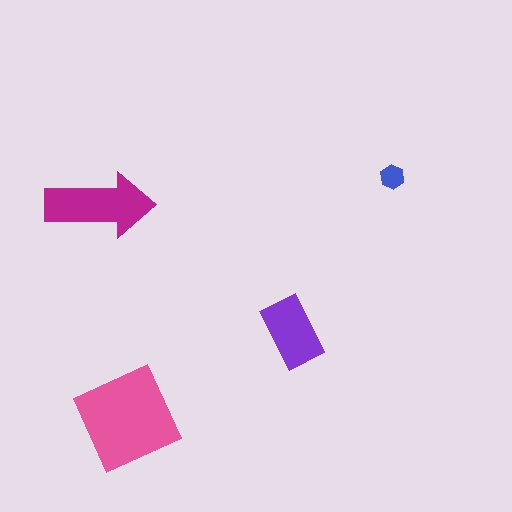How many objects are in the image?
There are 4 objects in the image.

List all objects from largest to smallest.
The pink diamond, the magenta arrow, the purple rectangle, the blue hexagon.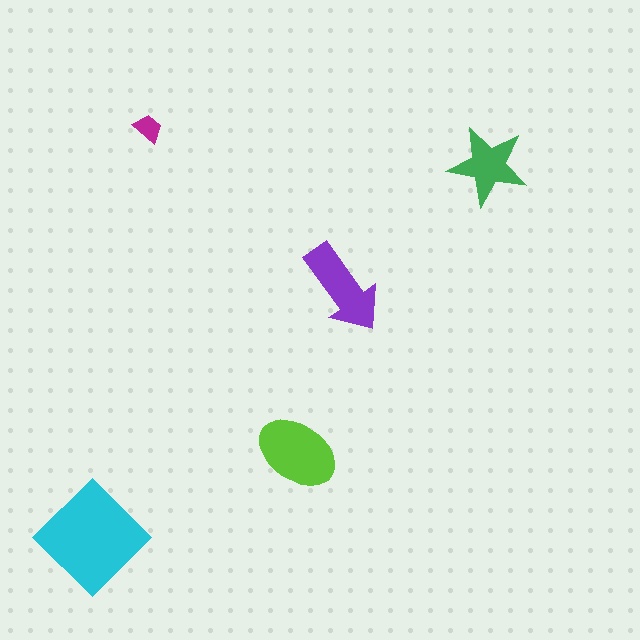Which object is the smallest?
The magenta trapezoid.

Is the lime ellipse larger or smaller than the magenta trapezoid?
Larger.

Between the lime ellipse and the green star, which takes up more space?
The lime ellipse.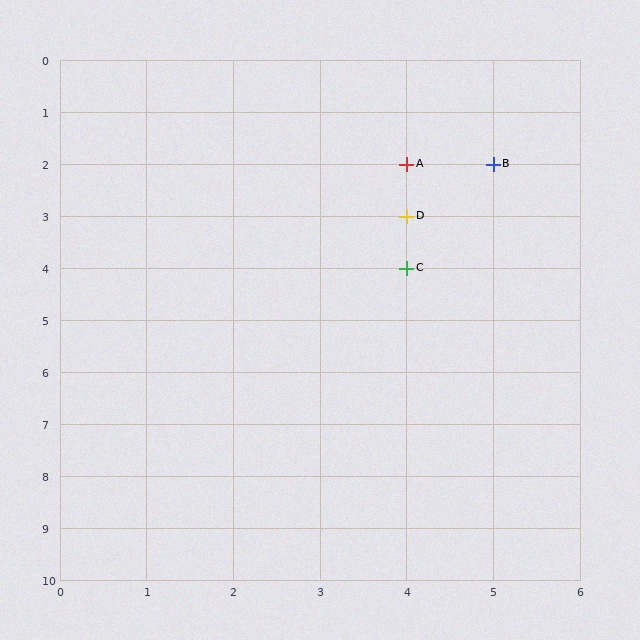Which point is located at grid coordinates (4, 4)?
Point C is at (4, 4).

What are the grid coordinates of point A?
Point A is at grid coordinates (4, 2).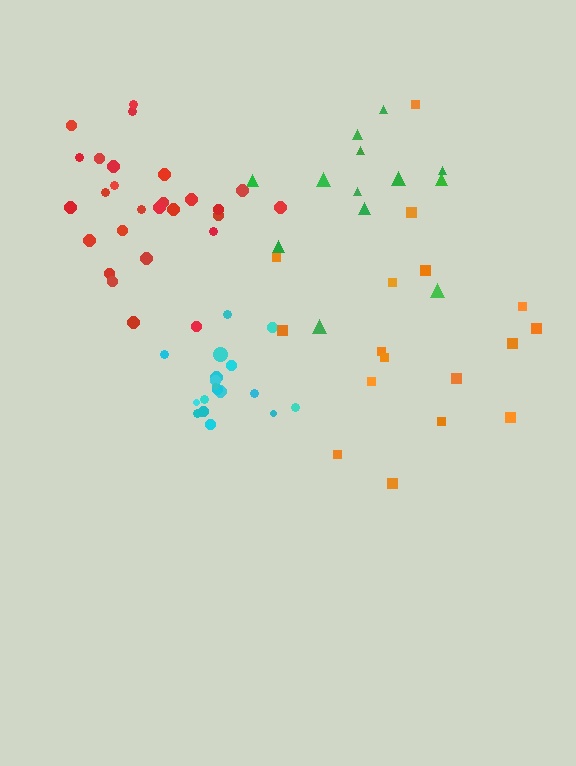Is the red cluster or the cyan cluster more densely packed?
Cyan.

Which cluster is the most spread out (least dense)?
Green.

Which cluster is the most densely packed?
Cyan.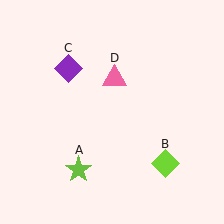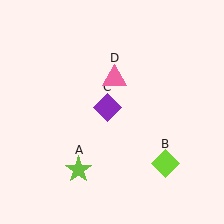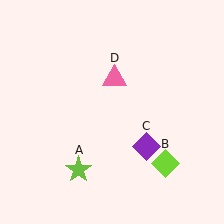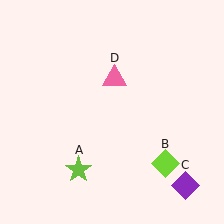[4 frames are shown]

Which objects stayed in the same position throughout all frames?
Lime star (object A) and lime diamond (object B) and pink triangle (object D) remained stationary.